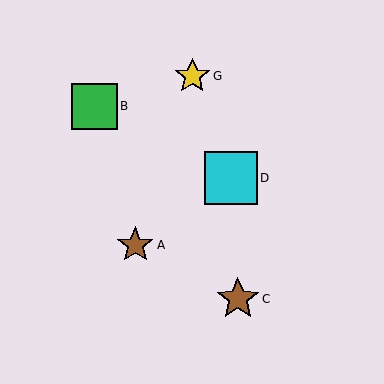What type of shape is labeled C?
Shape C is a brown star.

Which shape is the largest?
The cyan square (labeled D) is the largest.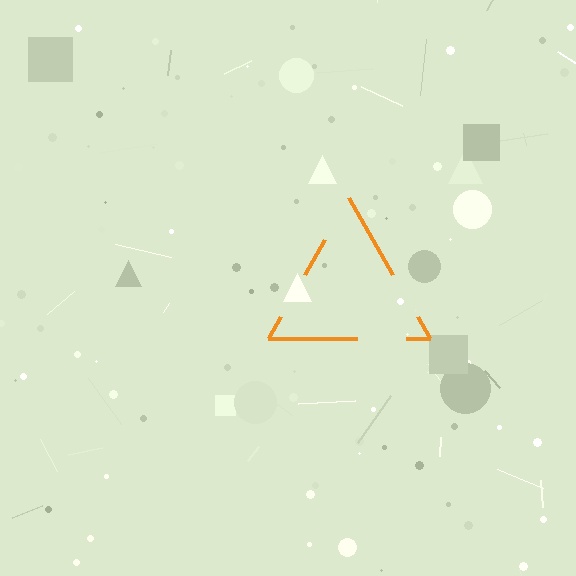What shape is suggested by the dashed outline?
The dashed outline suggests a triangle.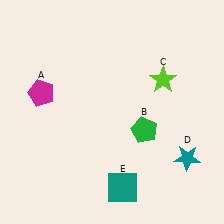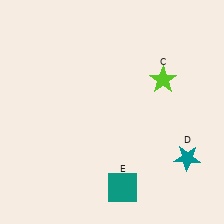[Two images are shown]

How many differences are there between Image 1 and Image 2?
There are 2 differences between the two images.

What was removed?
The green pentagon (B), the magenta pentagon (A) were removed in Image 2.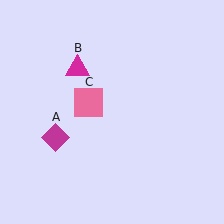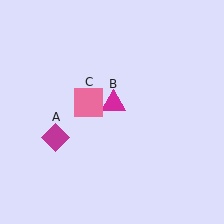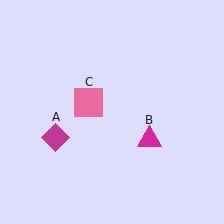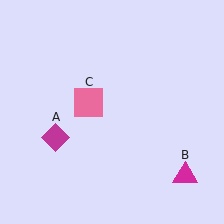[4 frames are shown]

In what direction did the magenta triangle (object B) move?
The magenta triangle (object B) moved down and to the right.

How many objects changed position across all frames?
1 object changed position: magenta triangle (object B).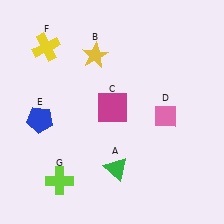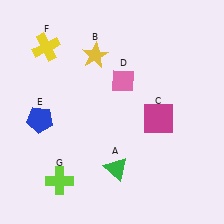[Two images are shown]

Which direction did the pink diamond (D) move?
The pink diamond (D) moved left.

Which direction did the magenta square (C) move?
The magenta square (C) moved right.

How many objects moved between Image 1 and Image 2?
2 objects moved between the two images.